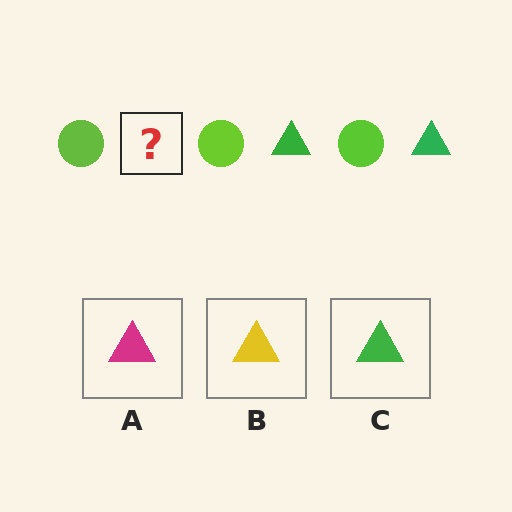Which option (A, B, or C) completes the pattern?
C.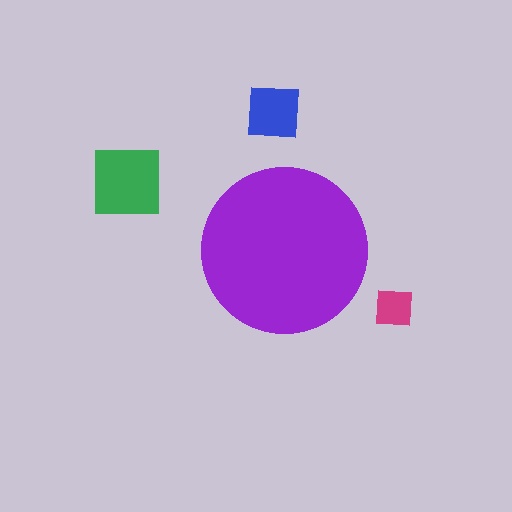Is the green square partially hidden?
No, the green square is fully visible.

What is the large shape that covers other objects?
A purple circle.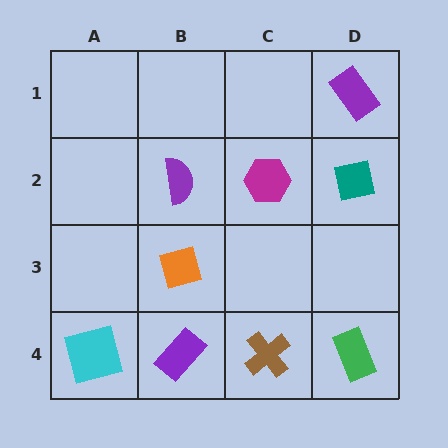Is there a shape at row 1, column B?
No, that cell is empty.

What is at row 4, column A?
A cyan square.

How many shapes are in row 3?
1 shape.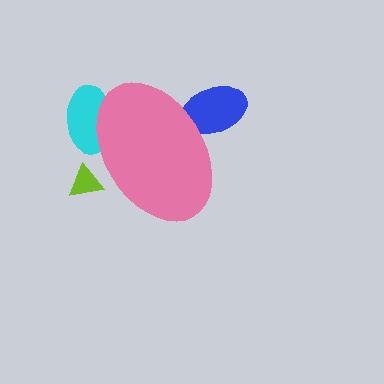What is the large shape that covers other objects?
A pink ellipse.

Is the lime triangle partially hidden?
Yes, the lime triangle is partially hidden behind the pink ellipse.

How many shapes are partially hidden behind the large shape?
3 shapes are partially hidden.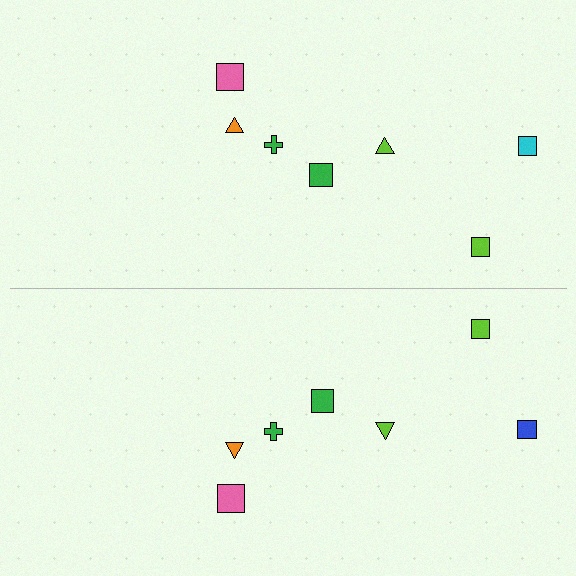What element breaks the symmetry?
The blue square on the bottom side breaks the symmetry — its mirror counterpart is cyan.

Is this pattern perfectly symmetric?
No, the pattern is not perfectly symmetric. The blue square on the bottom side breaks the symmetry — its mirror counterpart is cyan.